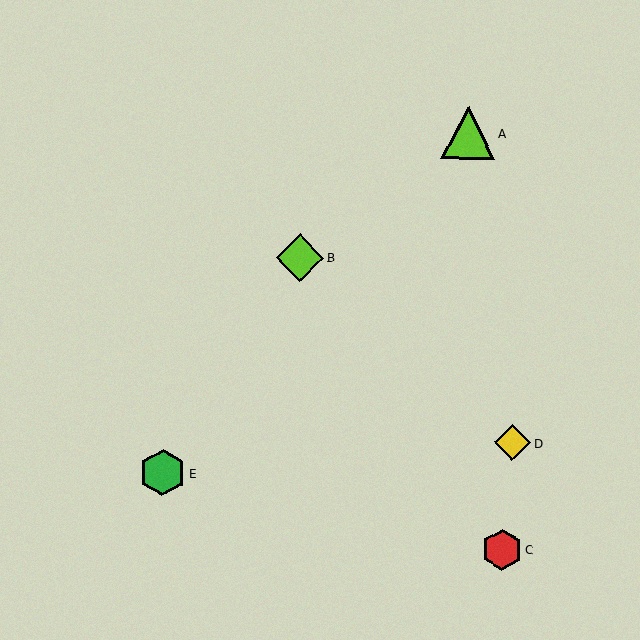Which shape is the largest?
The lime triangle (labeled A) is the largest.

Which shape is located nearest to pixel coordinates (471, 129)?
The lime triangle (labeled A) at (468, 133) is nearest to that location.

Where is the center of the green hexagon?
The center of the green hexagon is at (163, 473).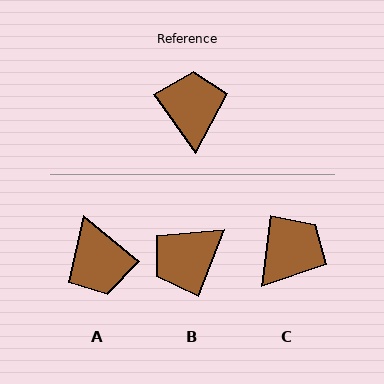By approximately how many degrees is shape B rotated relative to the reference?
Approximately 124 degrees counter-clockwise.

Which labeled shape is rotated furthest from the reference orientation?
A, about 164 degrees away.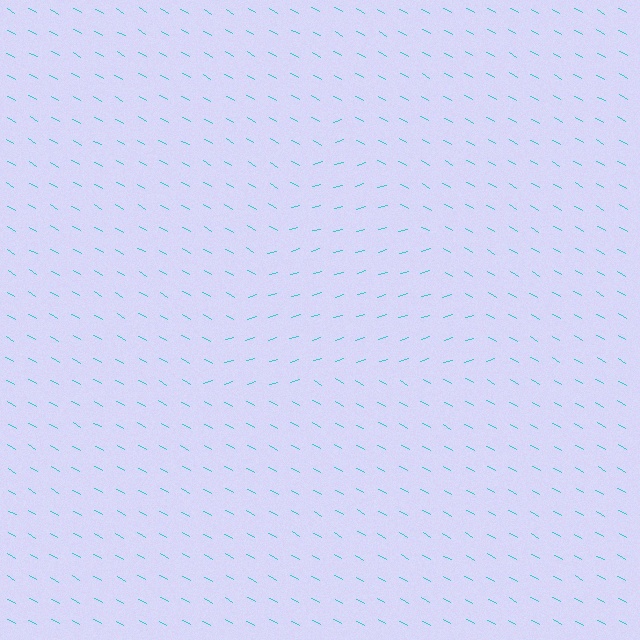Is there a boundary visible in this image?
Yes, there is a texture boundary formed by a change in line orientation.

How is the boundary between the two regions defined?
The boundary is defined purely by a change in line orientation (approximately 45 degrees difference). All lines are the same color and thickness.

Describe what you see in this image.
The image is filled with small cyan line segments. A triangle region in the image has lines oriented differently from the surrounding lines, creating a visible texture boundary.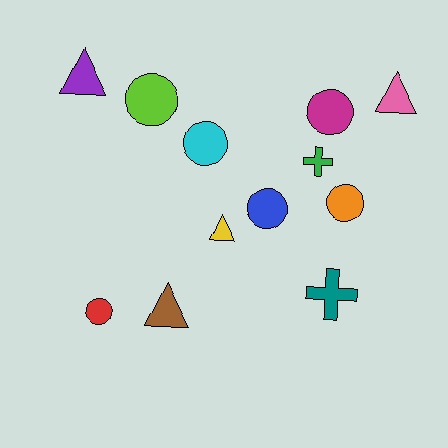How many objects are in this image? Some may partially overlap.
There are 12 objects.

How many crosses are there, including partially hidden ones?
There are 2 crosses.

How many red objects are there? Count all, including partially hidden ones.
There is 1 red object.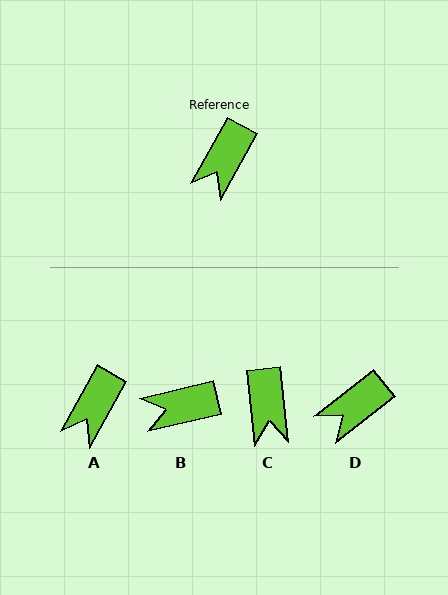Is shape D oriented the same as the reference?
No, it is off by about 23 degrees.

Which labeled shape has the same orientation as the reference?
A.